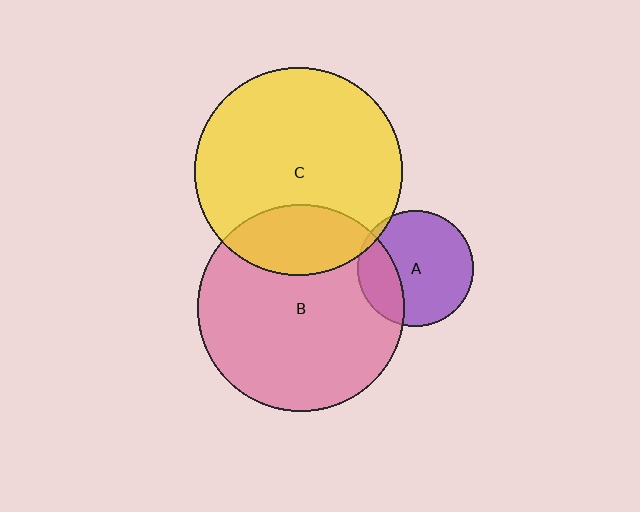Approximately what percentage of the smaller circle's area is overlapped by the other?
Approximately 25%.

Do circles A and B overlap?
Yes.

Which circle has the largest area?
Circle C (yellow).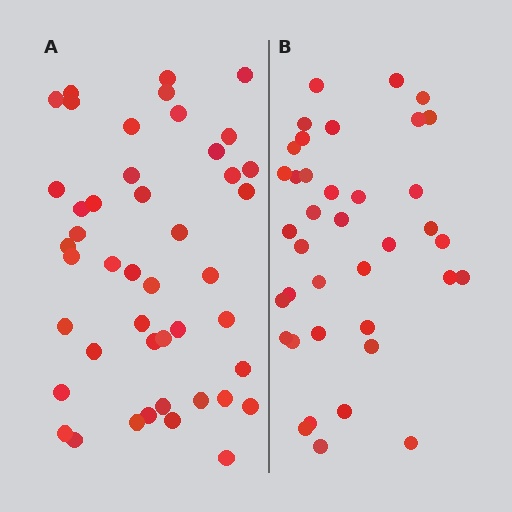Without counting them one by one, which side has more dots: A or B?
Region A (the left region) has more dots.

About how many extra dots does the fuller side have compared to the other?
Region A has roughly 8 or so more dots than region B.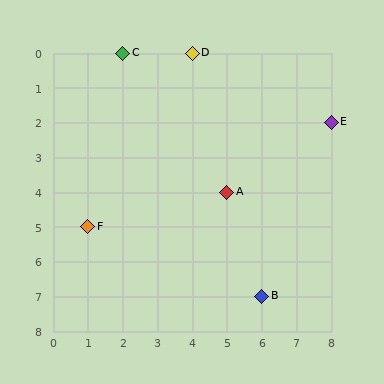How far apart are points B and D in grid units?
Points B and D are 2 columns and 7 rows apart (about 7.3 grid units diagonally).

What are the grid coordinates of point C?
Point C is at grid coordinates (2, 0).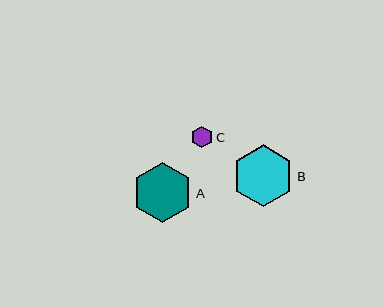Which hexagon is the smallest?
Hexagon C is the smallest with a size of approximately 22 pixels.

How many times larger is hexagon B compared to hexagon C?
Hexagon B is approximately 2.8 times the size of hexagon C.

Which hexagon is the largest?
Hexagon B is the largest with a size of approximately 62 pixels.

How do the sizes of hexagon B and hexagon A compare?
Hexagon B and hexagon A are approximately the same size.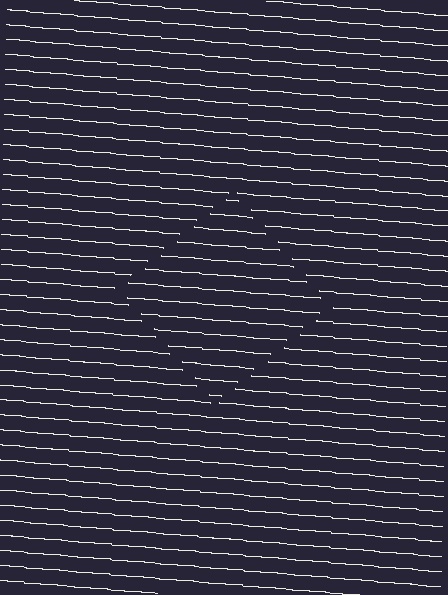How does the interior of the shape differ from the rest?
The interior of the shape contains the same grating, shifted by half a period — the contour is defined by the phase discontinuity where line-ends from the inner and outer gratings abut.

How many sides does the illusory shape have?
4 sides — the line-ends trace a square.